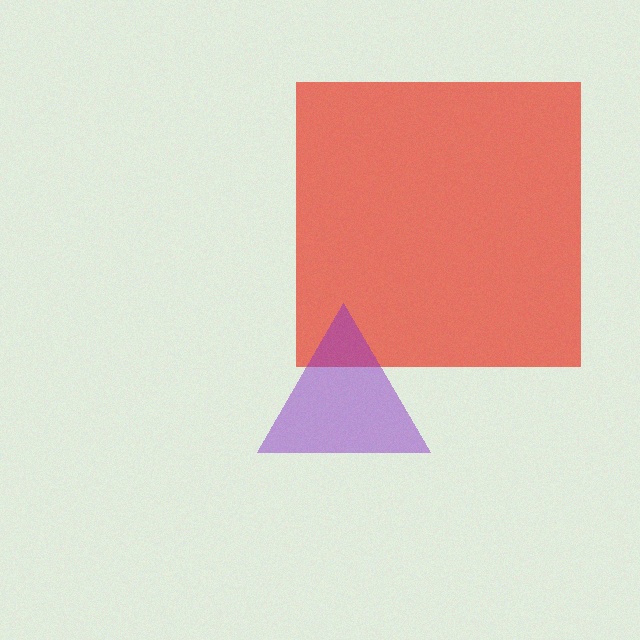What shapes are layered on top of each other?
The layered shapes are: a red square, a purple triangle.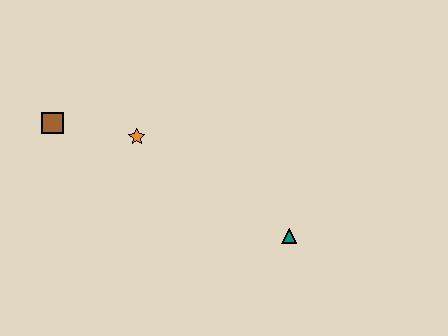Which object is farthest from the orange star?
The teal triangle is farthest from the orange star.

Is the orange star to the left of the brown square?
No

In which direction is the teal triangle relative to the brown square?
The teal triangle is to the right of the brown square.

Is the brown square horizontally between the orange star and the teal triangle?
No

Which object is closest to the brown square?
The orange star is closest to the brown square.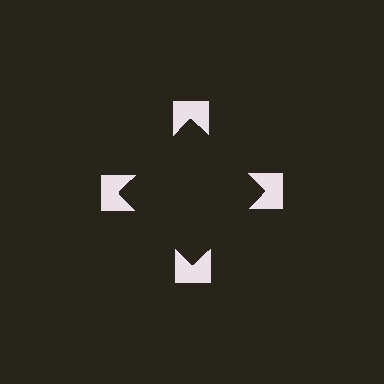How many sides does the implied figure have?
4 sides.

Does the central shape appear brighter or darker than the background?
It typically appears slightly darker than the background, even though no actual brightness change is drawn.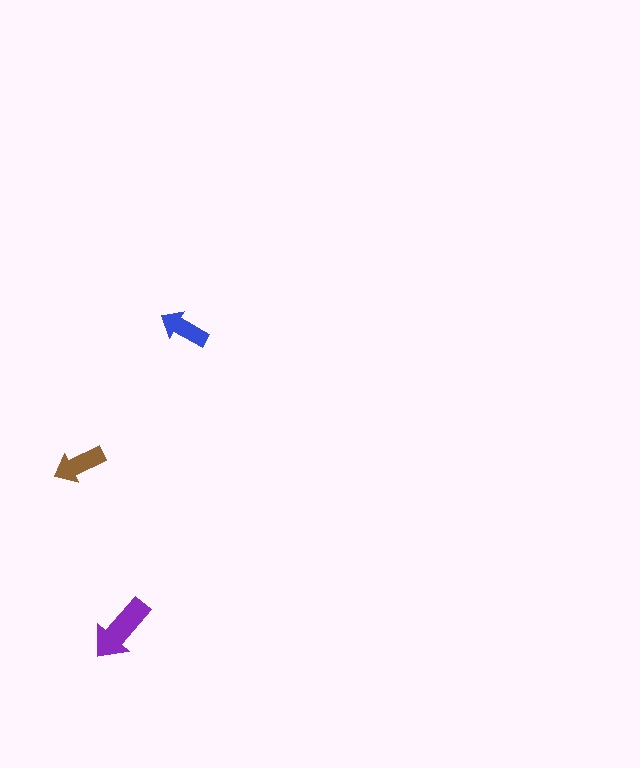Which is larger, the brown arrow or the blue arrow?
The brown one.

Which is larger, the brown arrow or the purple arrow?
The purple one.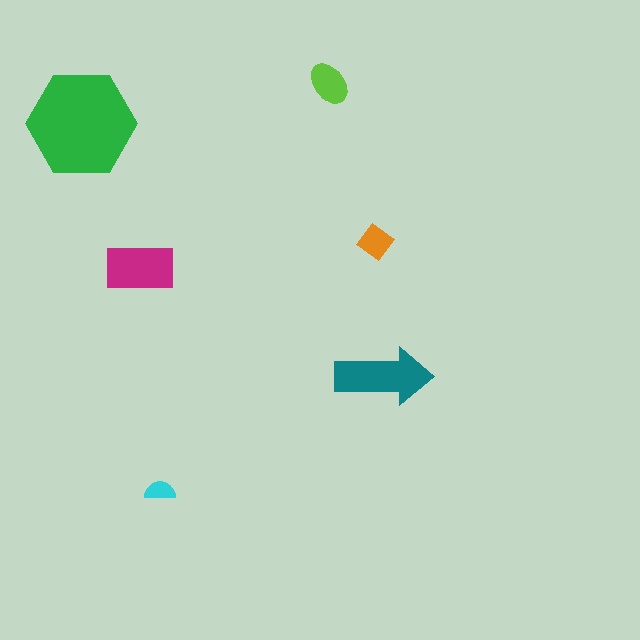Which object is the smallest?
The cyan semicircle.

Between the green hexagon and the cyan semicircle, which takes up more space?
The green hexagon.